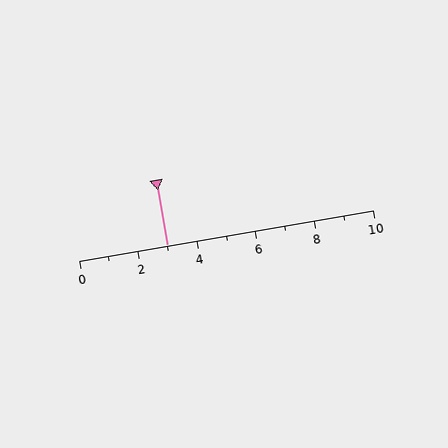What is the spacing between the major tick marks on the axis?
The major ticks are spaced 2 apart.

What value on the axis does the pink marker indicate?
The marker indicates approximately 3.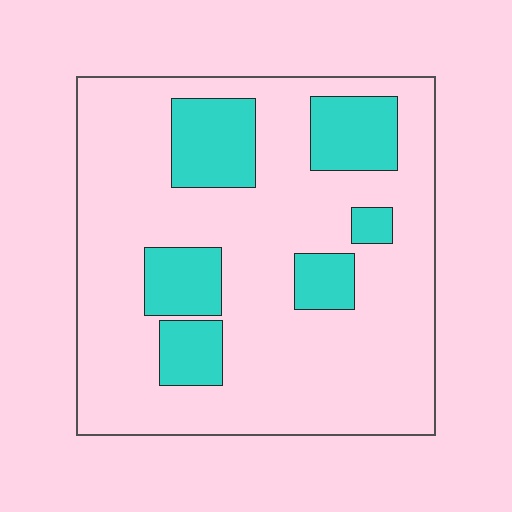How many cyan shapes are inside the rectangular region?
6.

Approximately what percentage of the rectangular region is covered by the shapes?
Approximately 20%.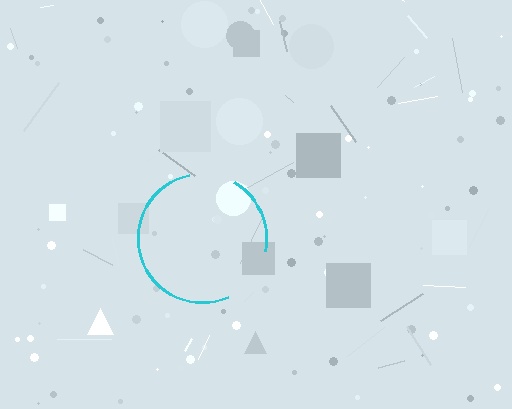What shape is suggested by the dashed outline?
The dashed outline suggests a circle.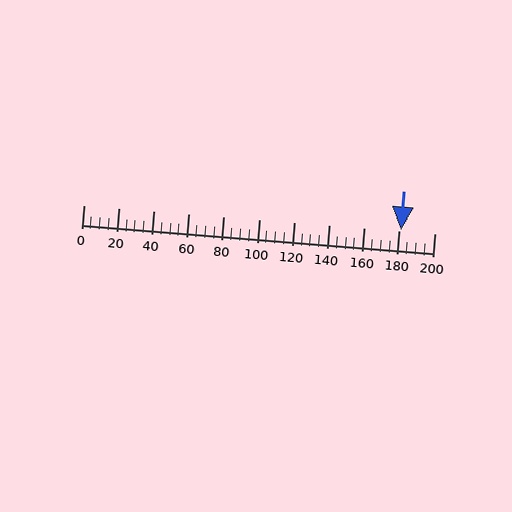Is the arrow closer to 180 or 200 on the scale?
The arrow is closer to 180.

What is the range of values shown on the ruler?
The ruler shows values from 0 to 200.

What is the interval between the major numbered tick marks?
The major tick marks are spaced 20 units apart.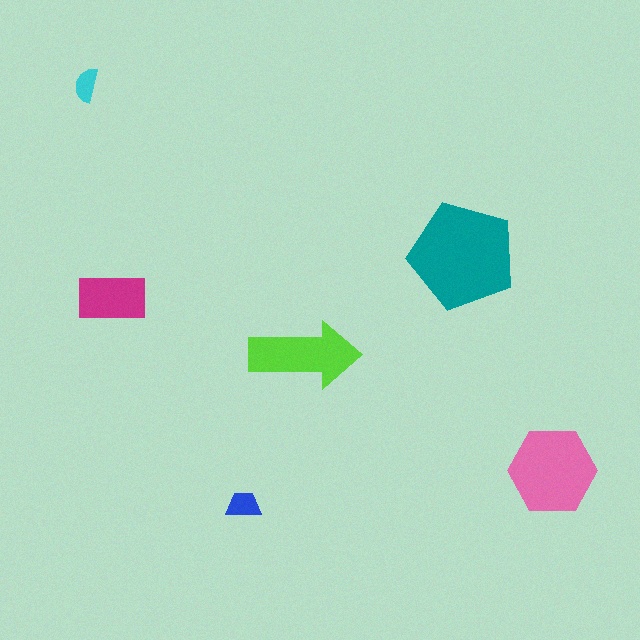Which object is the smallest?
The cyan semicircle.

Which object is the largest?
The teal pentagon.